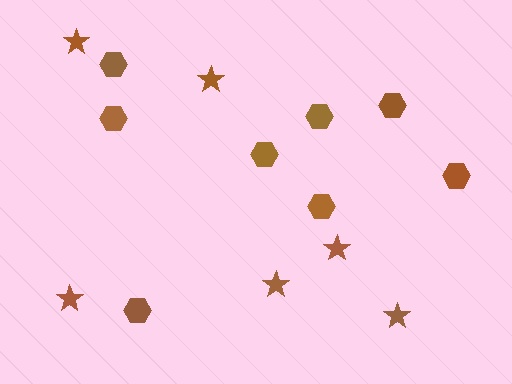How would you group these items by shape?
There are 2 groups: one group of hexagons (8) and one group of stars (6).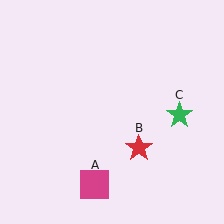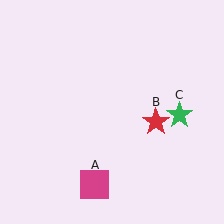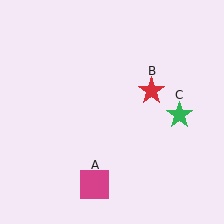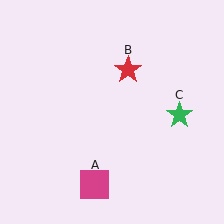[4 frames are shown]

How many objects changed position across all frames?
1 object changed position: red star (object B).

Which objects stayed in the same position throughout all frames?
Magenta square (object A) and green star (object C) remained stationary.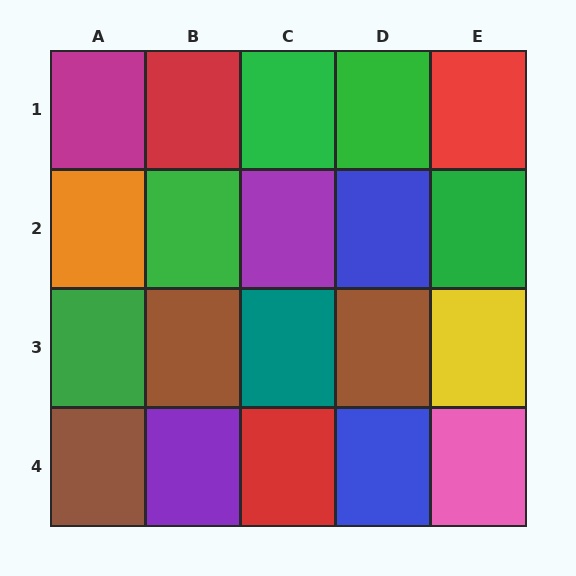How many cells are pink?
1 cell is pink.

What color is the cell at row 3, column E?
Yellow.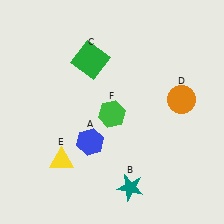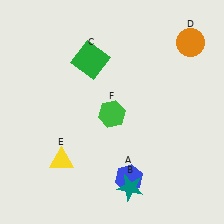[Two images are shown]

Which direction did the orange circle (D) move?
The orange circle (D) moved up.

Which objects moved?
The objects that moved are: the blue hexagon (A), the orange circle (D).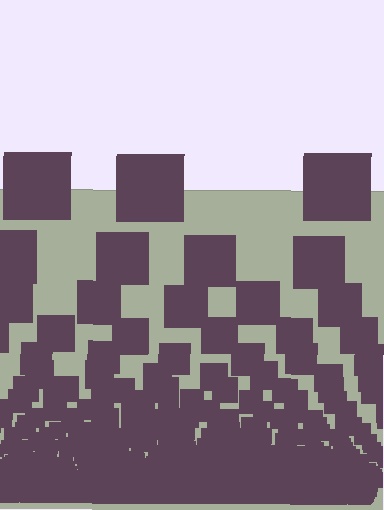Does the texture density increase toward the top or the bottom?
Density increases toward the bottom.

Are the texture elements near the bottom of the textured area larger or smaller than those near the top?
Smaller. The gradient is inverted — elements near the bottom are smaller and denser.